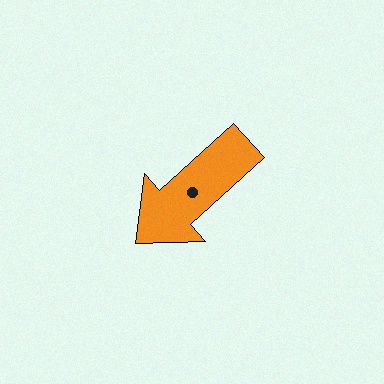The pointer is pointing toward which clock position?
Roughly 8 o'clock.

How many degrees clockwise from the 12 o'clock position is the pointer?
Approximately 228 degrees.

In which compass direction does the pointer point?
Southwest.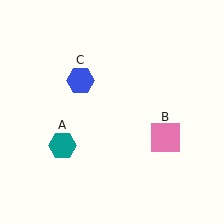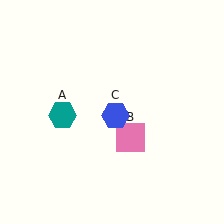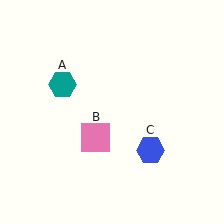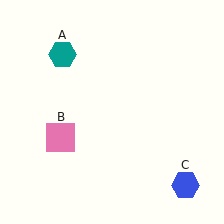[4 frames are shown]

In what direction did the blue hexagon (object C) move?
The blue hexagon (object C) moved down and to the right.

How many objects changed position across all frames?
3 objects changed position: teal hexagon (object A), pink square (object B), blue hexagon (object C).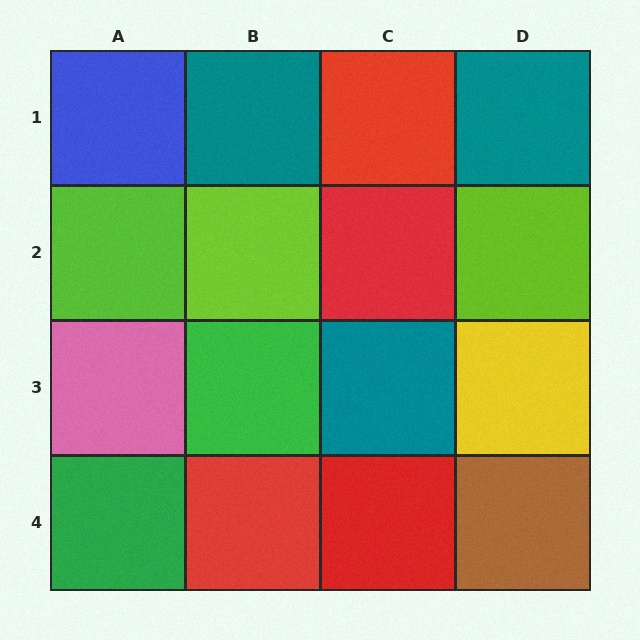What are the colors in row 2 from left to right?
Lime, lime, red, lime.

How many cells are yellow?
1 cell is yellow.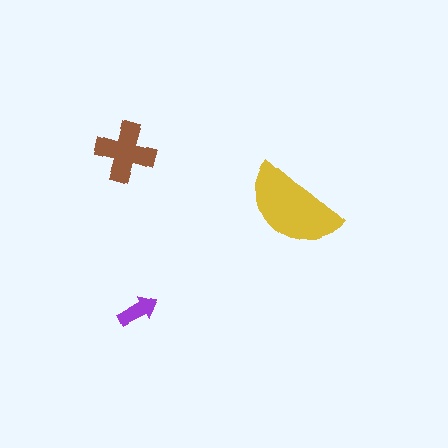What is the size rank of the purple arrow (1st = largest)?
3rd.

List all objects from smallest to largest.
The purple arrow, the brown cross, the yellow semicircle.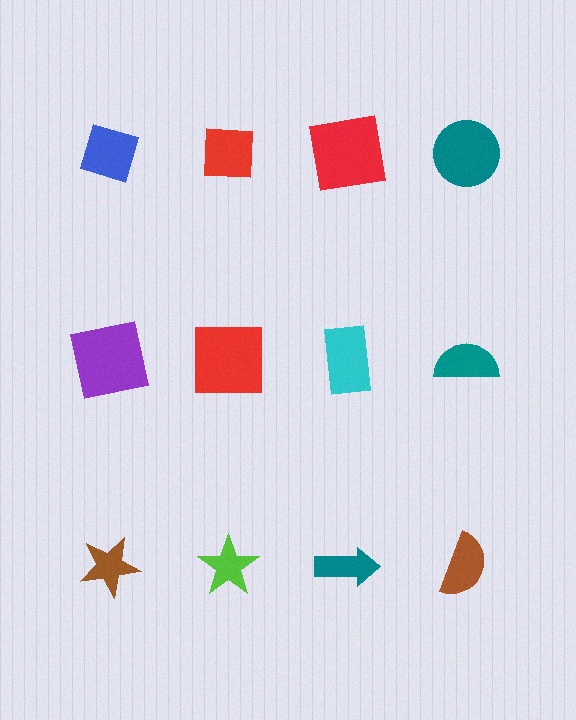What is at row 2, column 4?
A teal semicircle.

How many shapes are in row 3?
4 shapes.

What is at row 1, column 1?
A blue diamond.